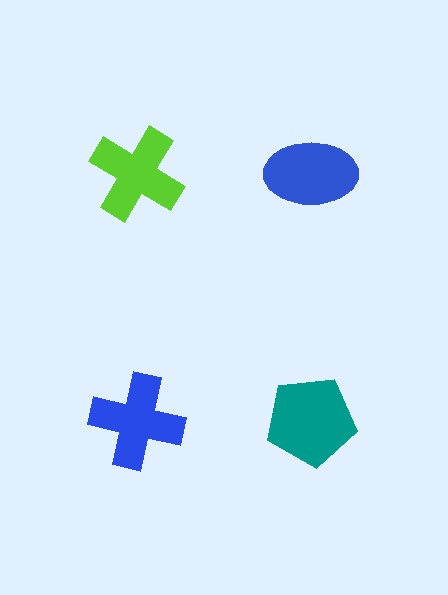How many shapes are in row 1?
2 shapes.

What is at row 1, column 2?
A blue ellipse.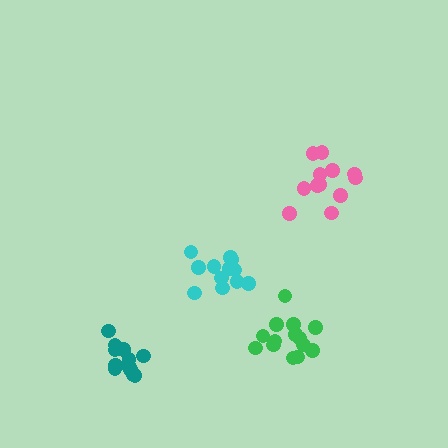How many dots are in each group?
Group 1: 12 dots, Group 2: 15 dots, Group 3: 12 dots, Group 4: 12 dots (51 total).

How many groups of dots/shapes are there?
There are 4 groups.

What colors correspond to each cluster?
The clusters are colored: teal, green, pink, cyan.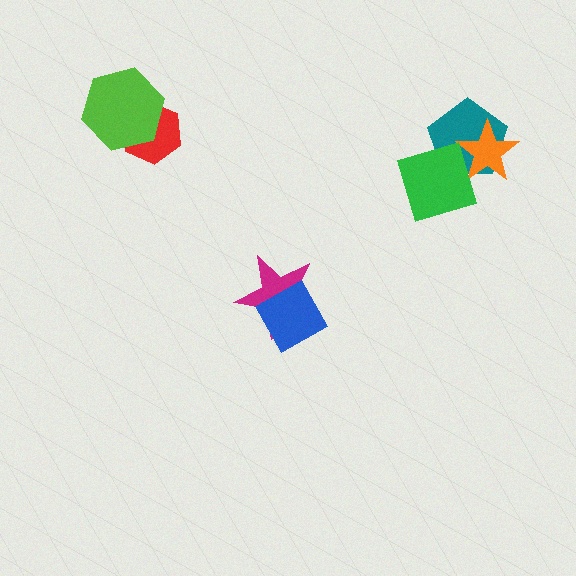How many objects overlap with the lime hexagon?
1 object overlaps with the lime hexagon.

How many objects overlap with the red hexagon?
1 object overlaps with the red hexagon.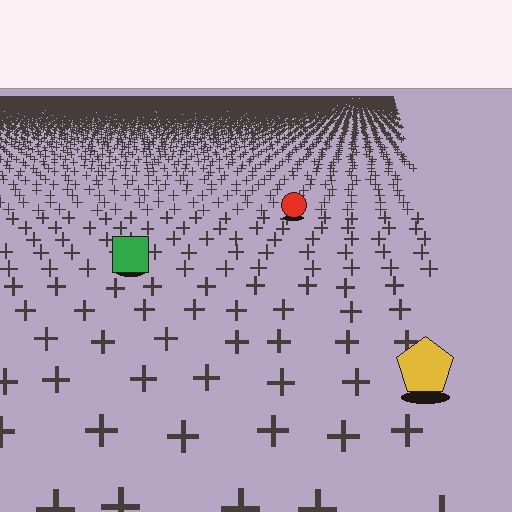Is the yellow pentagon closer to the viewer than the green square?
Yes. The yellow pentagon is closer — you can tell from the texture gradient: the ground texture is coarser near it.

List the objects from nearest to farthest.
From nearest to farthest: the yellow pentagon, the green square, the red circle.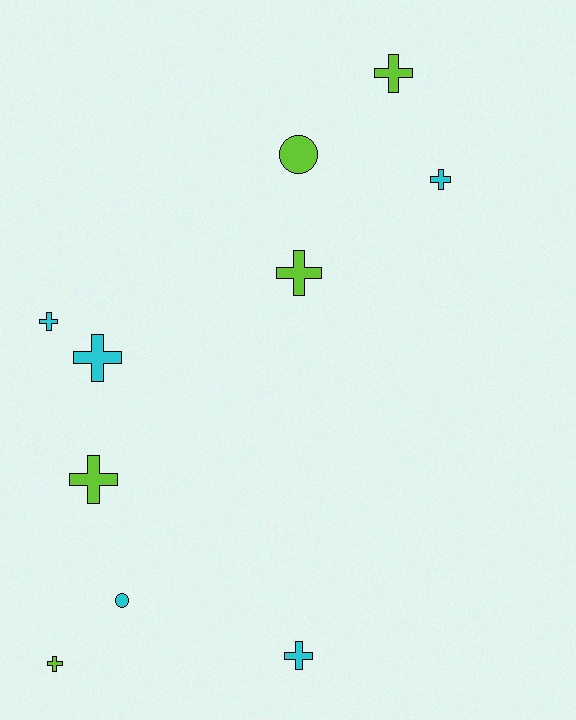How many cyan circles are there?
There is 1 cyan circle.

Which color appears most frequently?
Cyan, with 5 objects.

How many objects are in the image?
There are 10 objects.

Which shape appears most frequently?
Cross, with 8 objects.